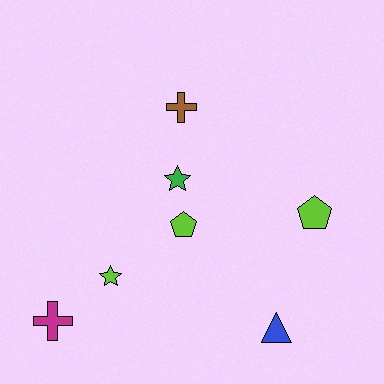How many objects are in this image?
There are 7 objects.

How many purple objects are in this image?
There are no purple objects.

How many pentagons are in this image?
There are 2 pentagons.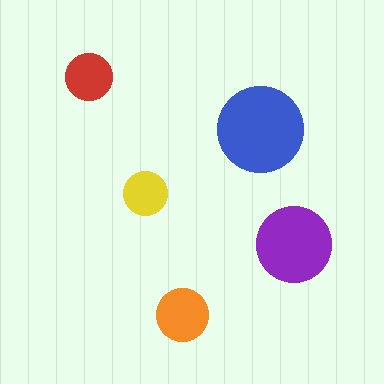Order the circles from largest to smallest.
the blue one, the purple one, the orange one, the red one, the yellow one.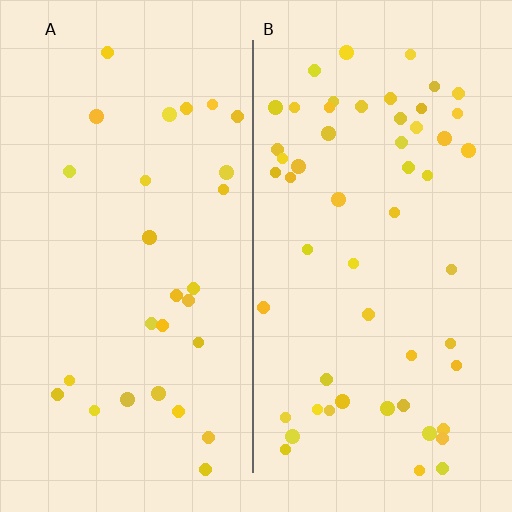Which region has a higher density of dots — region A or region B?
B (the right).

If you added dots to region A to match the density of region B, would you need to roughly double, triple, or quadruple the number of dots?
Approximately double.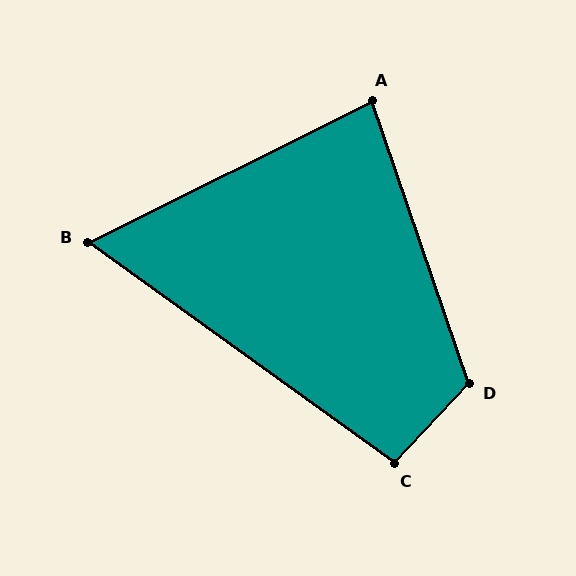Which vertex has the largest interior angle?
D, at approximately 118 degrees.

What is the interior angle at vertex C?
Approximately 98 degrees (obtuse).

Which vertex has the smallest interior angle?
B, at approximately 62 degrees.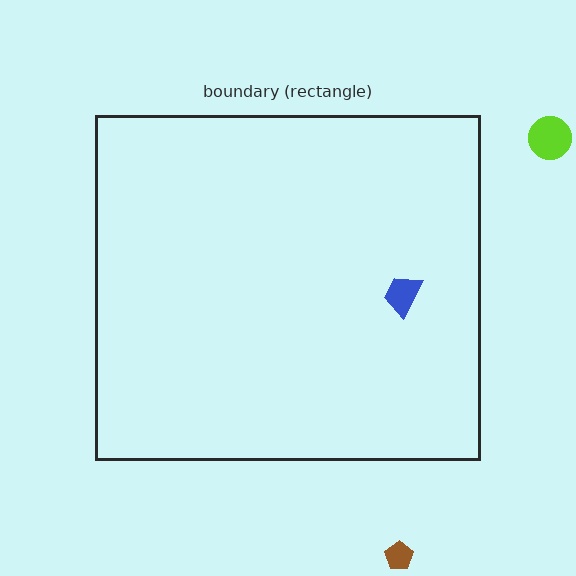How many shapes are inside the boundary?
1 inside, 2 outside.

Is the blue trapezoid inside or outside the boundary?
Inside.